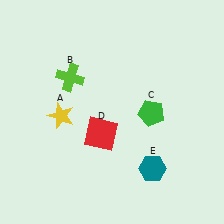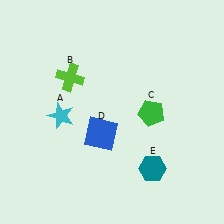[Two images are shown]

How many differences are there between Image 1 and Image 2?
There are 2 differences between the two images.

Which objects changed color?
A changed from yellow to cyan. D changed from red to blue.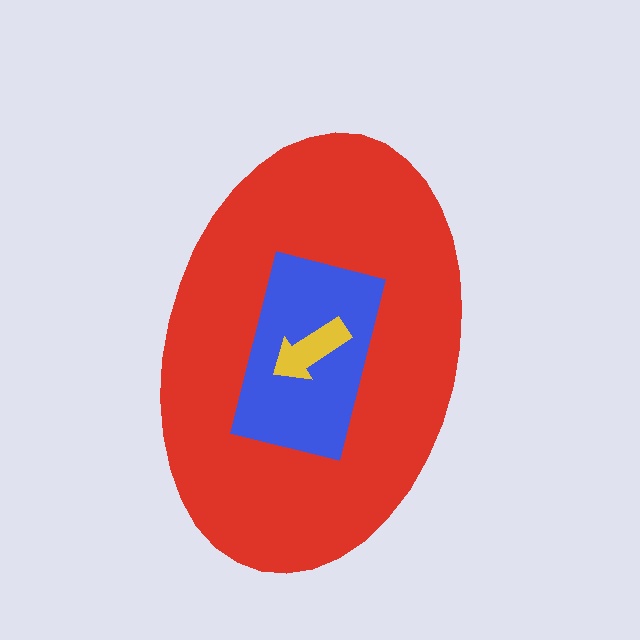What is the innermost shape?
The yellow arrow.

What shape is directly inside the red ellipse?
The blue rectangle.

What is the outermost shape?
The red ellipse.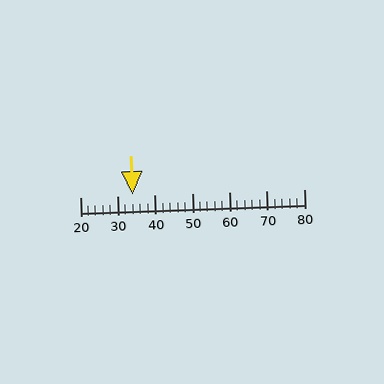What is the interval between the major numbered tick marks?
The major tick marks are spaced 10 units apart.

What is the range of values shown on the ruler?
The ruler shows values from 20 to 80.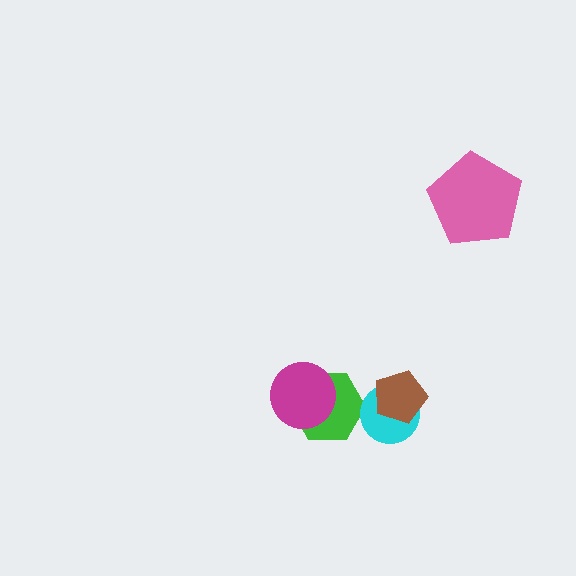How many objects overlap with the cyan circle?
1 object overlaps with the cyan circle.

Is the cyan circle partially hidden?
Yes, it is partially covered by another shape.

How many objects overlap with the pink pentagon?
0 objects overlap with the pink pentagon.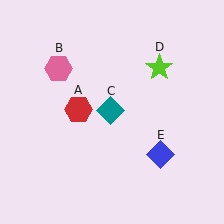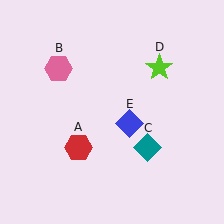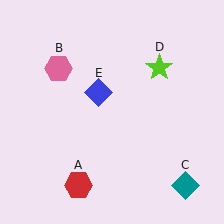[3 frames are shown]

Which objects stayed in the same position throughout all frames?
Pink hexagon (object B) and lime star (object D) remained stationary.